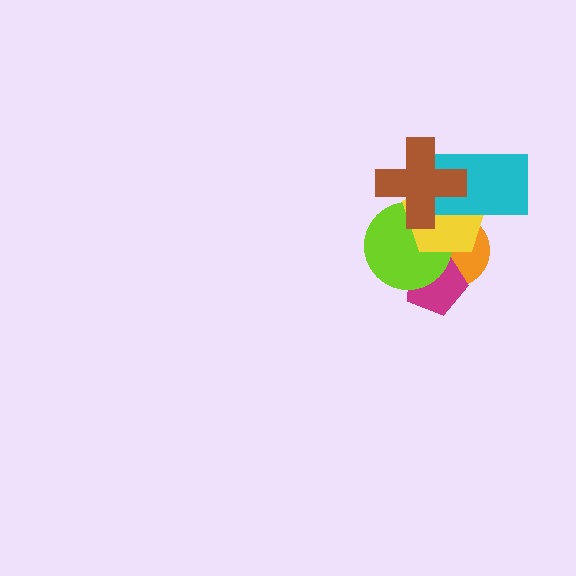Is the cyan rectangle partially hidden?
Yes, it is partially covered by another shape.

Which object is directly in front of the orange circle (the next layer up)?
The magenta pentagon is directly in front of the orange circle.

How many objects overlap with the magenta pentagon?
3 objects overlap with the magenta pentagon.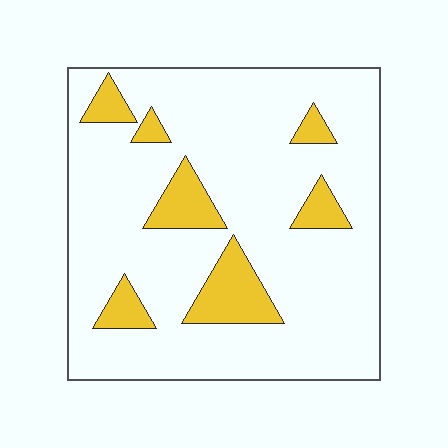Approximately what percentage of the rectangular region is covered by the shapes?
Approximately 15%.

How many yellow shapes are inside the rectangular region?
7.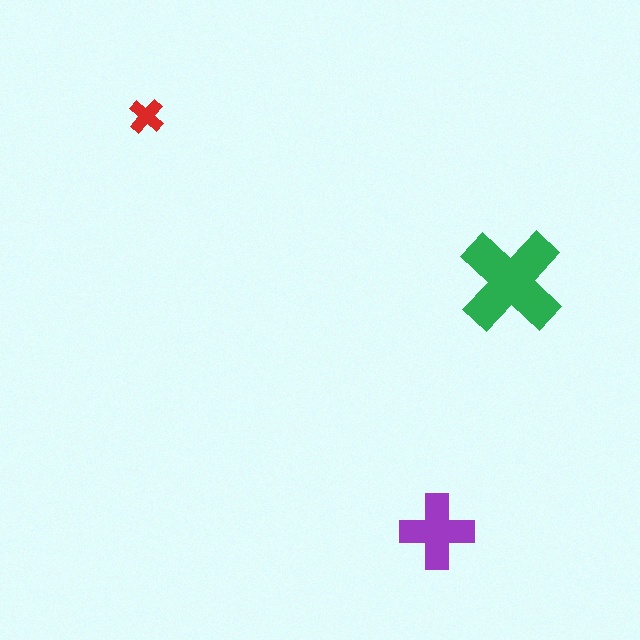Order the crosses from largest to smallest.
the green one, the purple one, the red one.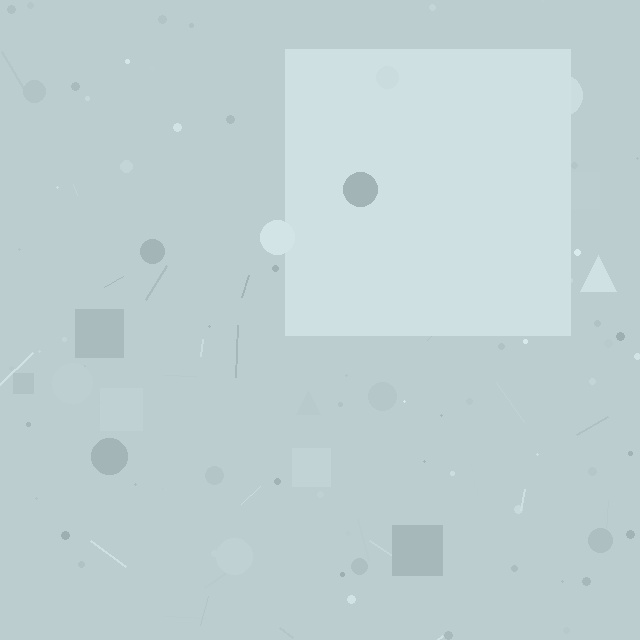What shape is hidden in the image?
A square is hidden in the image.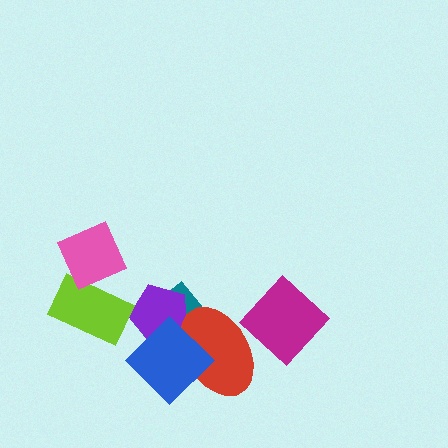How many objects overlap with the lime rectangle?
1 object overlaps with the lime rectangle.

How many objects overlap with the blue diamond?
3 objects overlap with the blue diamond.